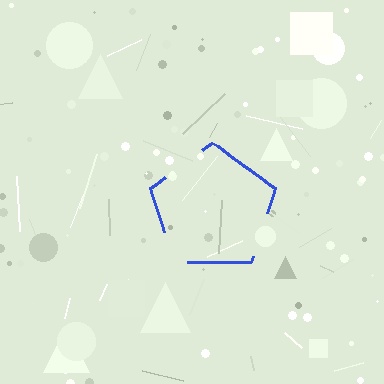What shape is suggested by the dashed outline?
The dashed outline suggests a pentagon.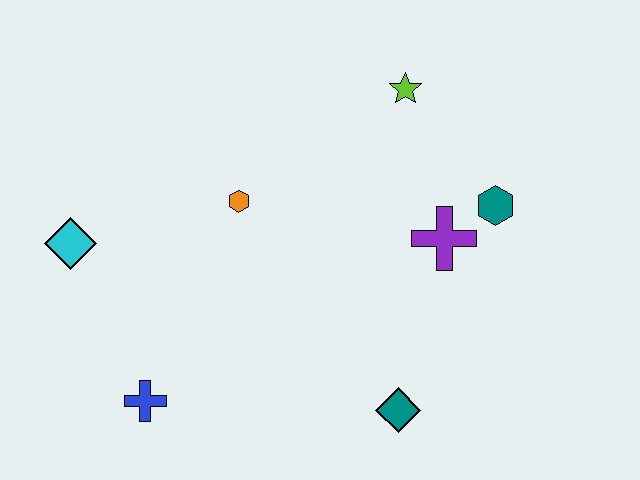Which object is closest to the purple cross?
The teal hexagon is closest to the purple cross.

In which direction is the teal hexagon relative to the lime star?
The teal hexagon is below the lime star.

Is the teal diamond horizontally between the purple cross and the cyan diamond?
Yes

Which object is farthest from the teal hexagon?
The cyan diamond is farthest from the teal hexagon.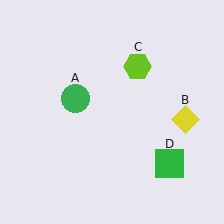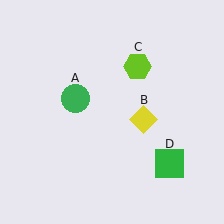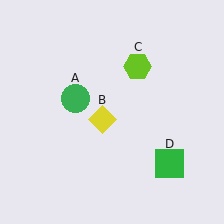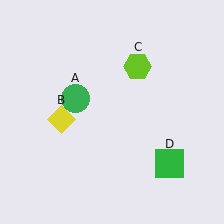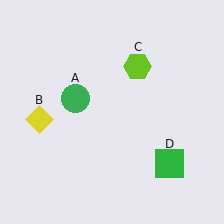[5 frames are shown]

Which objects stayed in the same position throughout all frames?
Green circle (object A) and lime hexagon (object C) and green square (object D) remained stationary.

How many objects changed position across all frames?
1 object changed position: yellow diamond (object B).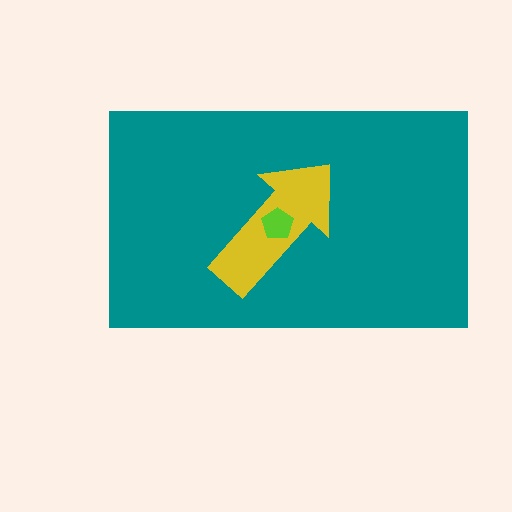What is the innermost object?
The lime pentagon.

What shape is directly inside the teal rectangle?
The yellow arrow.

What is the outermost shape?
The teal rectangle.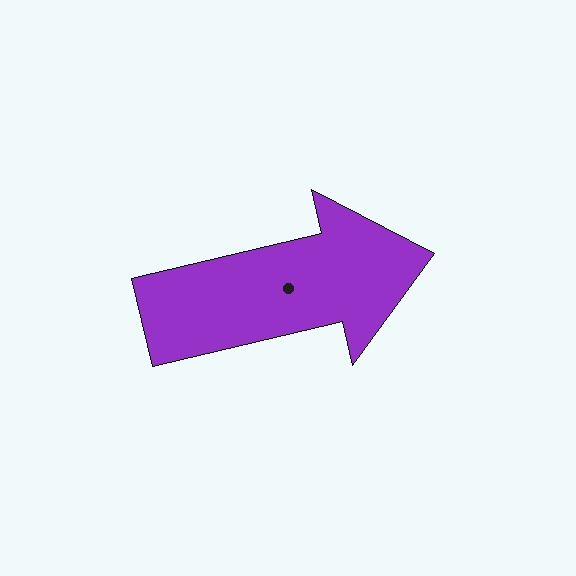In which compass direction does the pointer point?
East.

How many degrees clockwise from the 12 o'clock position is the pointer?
Approximately 77 degrees.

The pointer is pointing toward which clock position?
Roughly 3 o'clock.